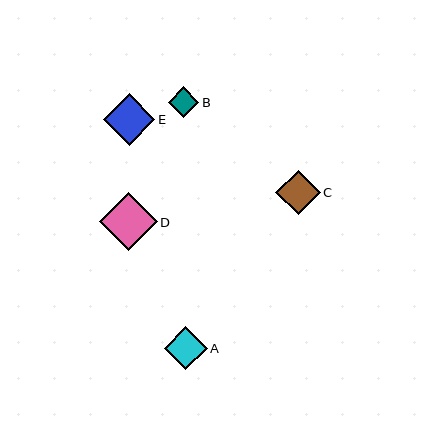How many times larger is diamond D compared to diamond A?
Diamond D is approximately 1.3 times the size of diamond A.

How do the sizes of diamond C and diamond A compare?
Diamond C and diamond A are approximately the same size.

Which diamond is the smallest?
Diamond B is the smallest with a size of approximately 31 pixels.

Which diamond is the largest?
Diamond D is the largest with a size of approximately 58 pixels.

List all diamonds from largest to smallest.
From largest to smallest: D, E, C, A, B.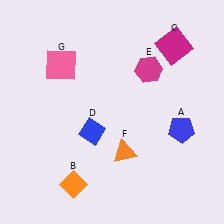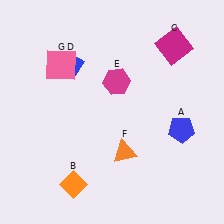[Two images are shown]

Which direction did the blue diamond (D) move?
The blue diamond (D) moved up.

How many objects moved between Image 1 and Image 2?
2 objects moved between the two images.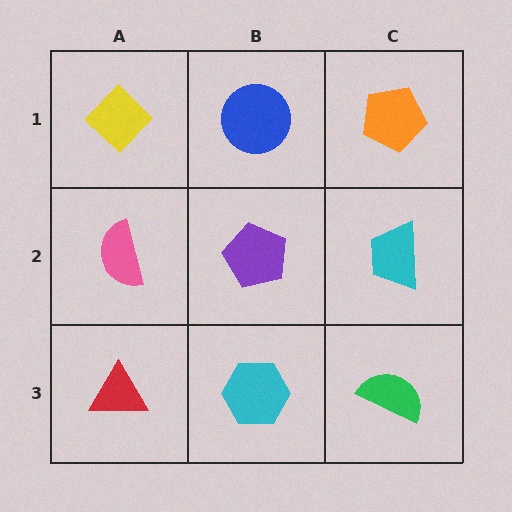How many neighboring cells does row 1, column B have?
3.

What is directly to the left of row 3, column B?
A red triangle.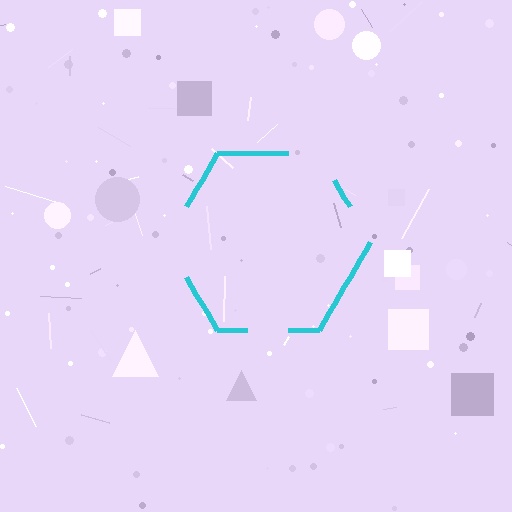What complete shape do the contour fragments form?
The contour fragments form a hexagon.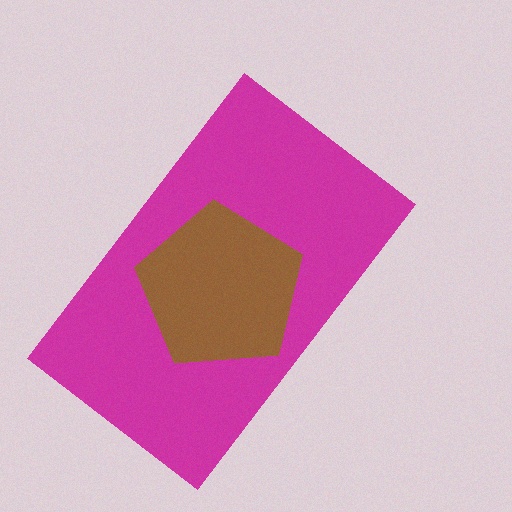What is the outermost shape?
The magenta rectangle.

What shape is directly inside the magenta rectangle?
The brown pentagon.